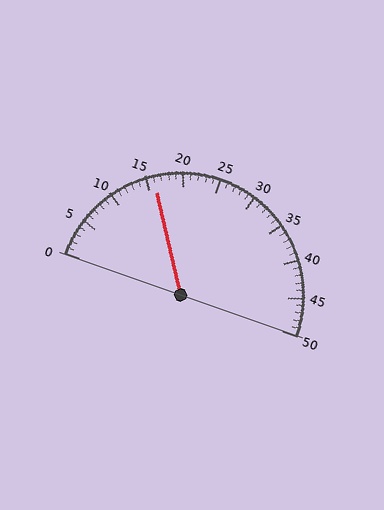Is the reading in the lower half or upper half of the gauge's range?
The reading is in the lower half of the range (0 to 50).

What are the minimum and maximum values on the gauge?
The gauge ranges from 0 to 50.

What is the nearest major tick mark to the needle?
The nearest major tick mark is 15.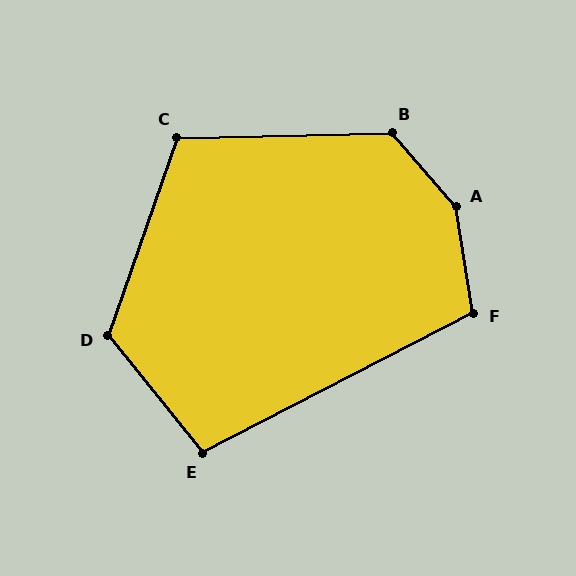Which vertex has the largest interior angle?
A, at approximately 148 degrees.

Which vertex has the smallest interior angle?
E, at approximately 101 degrees.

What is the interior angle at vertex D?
Approximately 122 degrees (obtuse).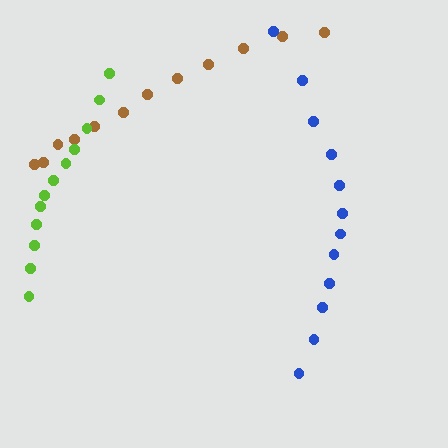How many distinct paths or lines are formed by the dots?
There are 3 distinct paths.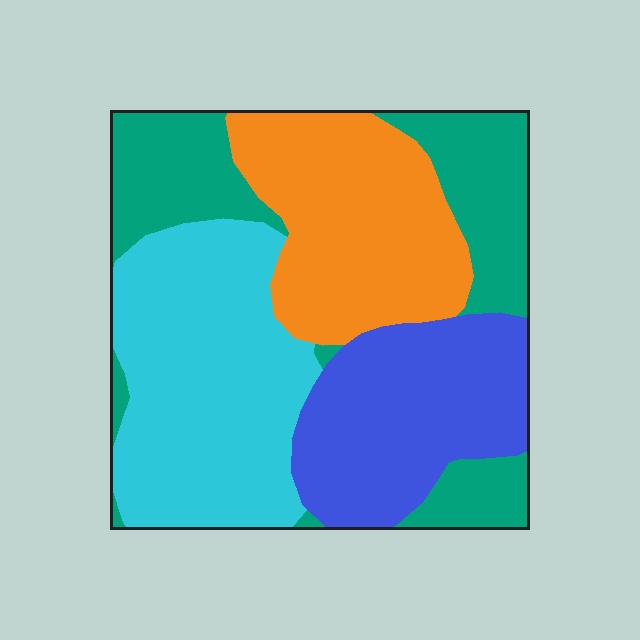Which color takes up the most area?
Cyan, at roughly 30%.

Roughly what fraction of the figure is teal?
Teal takes up less than a quarter of the figure.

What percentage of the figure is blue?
Blue takes up about one fifth (1/5) of the figure.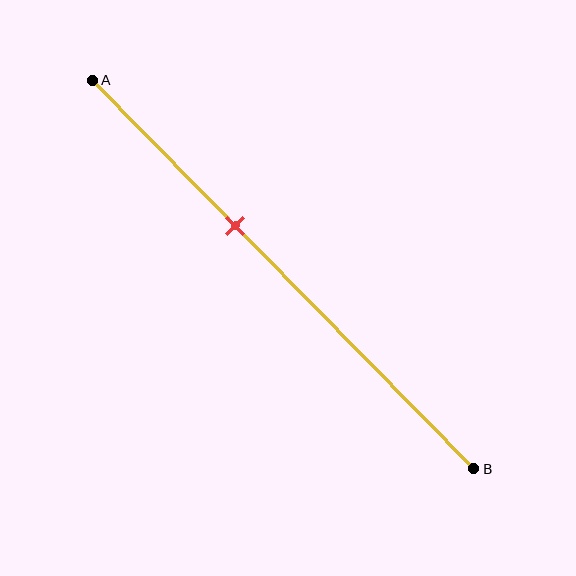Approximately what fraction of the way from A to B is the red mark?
The red mark is approximately 35% of the way from A to B.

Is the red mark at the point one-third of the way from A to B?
No, the mark is at about 35% from A, not at the 33% one-third point.